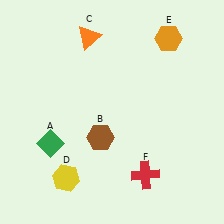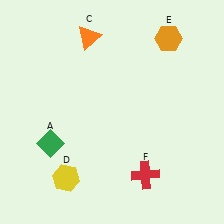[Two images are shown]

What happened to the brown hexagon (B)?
The brown hexagon (B) was removed in Image 2. It was in the bottom-left area of Image 1.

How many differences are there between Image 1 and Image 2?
There is 1 difference between the two images.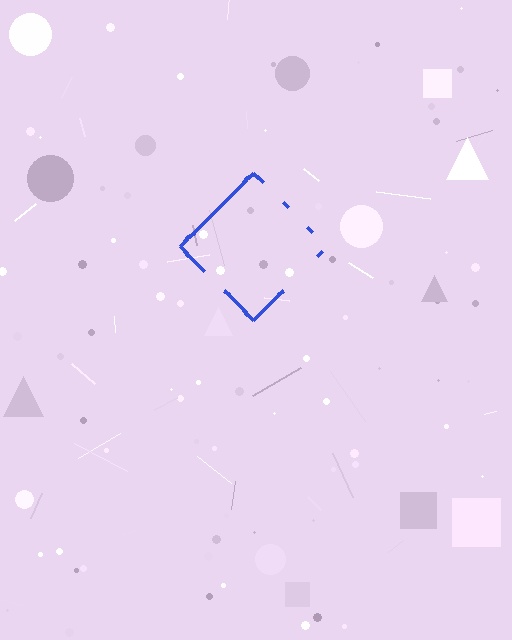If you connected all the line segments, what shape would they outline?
They would outline a diamond.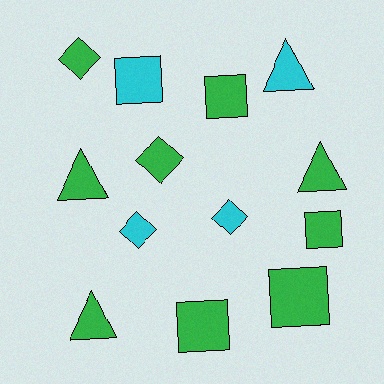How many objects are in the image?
There are 13 objects.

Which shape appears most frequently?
Square, with 5 objects.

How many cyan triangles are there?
There is 1 cyan triangle.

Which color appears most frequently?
Green, with 9 objects.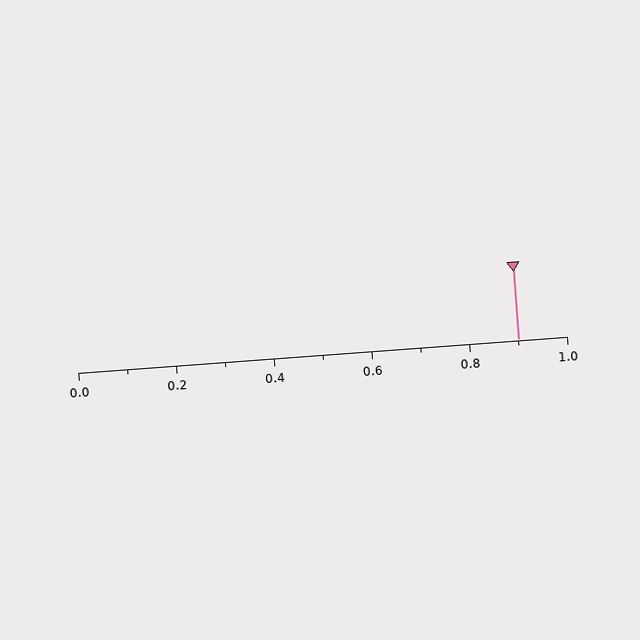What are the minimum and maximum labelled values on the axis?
The axis runs from 0.0 to 1.0.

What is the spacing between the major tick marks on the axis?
The major ticks are spaced 0.2 apart.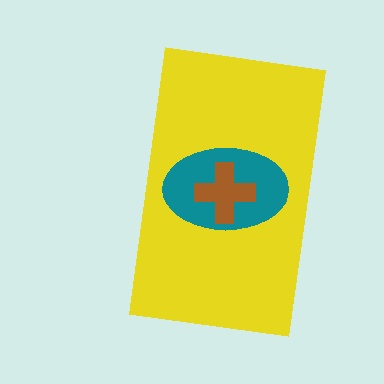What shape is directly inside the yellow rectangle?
The teal ellipse.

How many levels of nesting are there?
3.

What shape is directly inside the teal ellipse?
The brown cross.